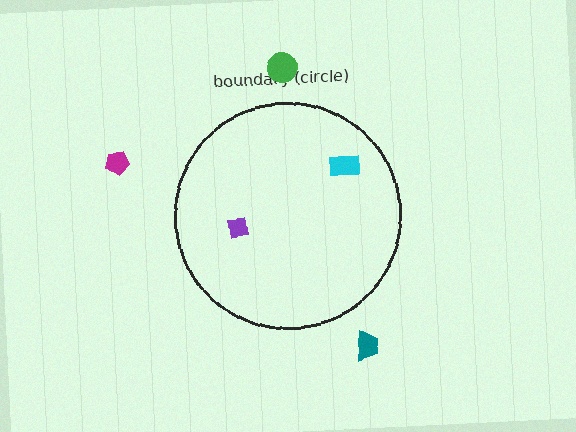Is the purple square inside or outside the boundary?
Inside.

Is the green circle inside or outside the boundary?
Outside.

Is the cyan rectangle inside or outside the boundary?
Inside.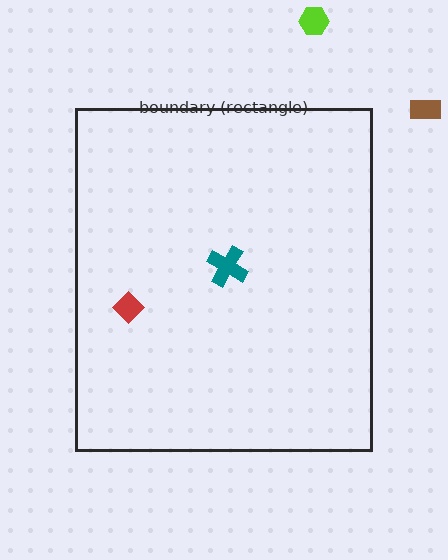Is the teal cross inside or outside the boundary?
Inside.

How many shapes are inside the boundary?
2 inside, 2 outside.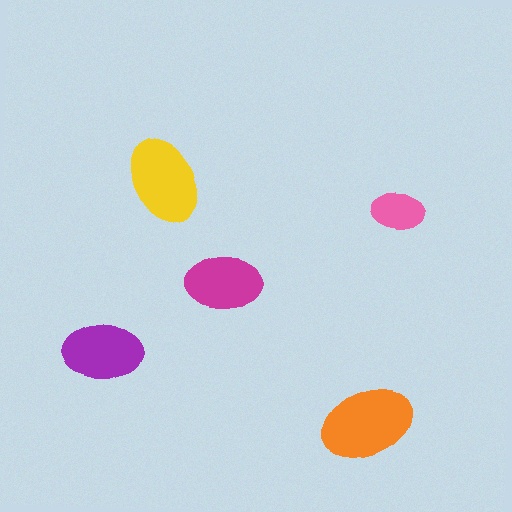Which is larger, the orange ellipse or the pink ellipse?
The orange one.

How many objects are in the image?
There are 5 objects in the image.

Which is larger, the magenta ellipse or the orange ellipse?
The orange one.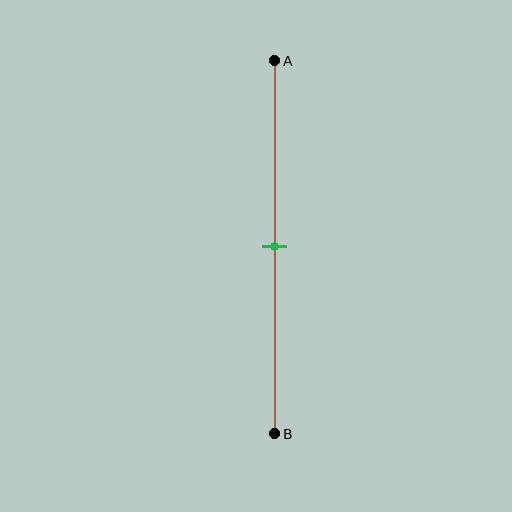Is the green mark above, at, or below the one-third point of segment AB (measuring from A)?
The green mark is below the one-third point of segment AB.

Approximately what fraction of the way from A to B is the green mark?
The green mark is approximately 50% of the way from A to B.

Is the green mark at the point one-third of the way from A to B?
No, the mark is at about 50% from A, not at the 33% one-third point.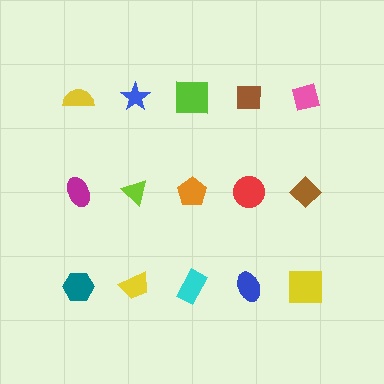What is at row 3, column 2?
A yellow trapezoid.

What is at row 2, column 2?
A lime triangle.